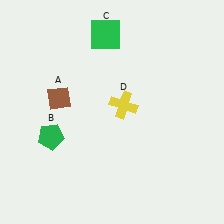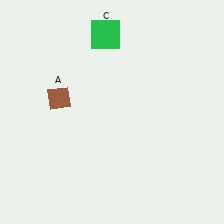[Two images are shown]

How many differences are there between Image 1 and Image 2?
There are 2 differences between the two images.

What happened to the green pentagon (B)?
The green pentagon (B) was removed in Image 2. It was in the bottom-left area of Image 1.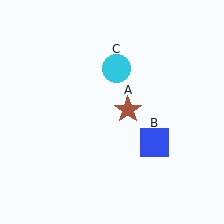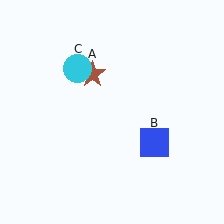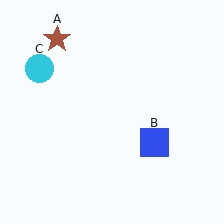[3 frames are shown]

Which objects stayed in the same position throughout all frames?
Blue square (object B) remained stationary.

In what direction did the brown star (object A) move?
The brown star (object A) moved up and to the left.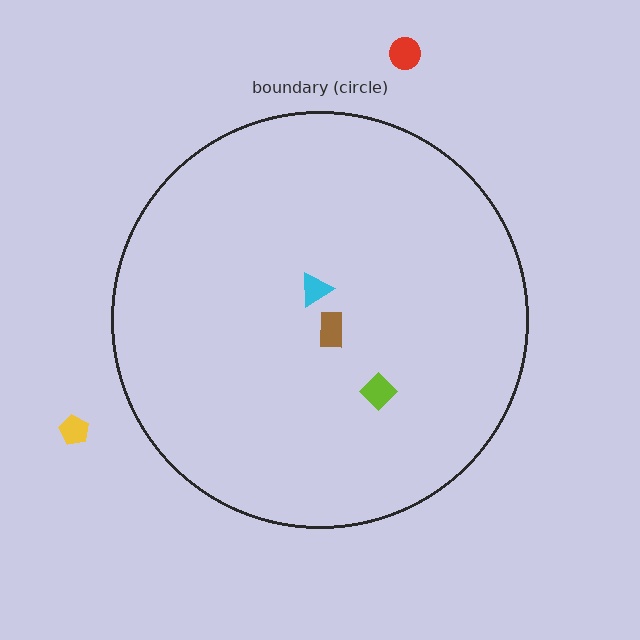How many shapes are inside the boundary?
3 inside, 2 outside.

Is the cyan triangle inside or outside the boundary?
Inside.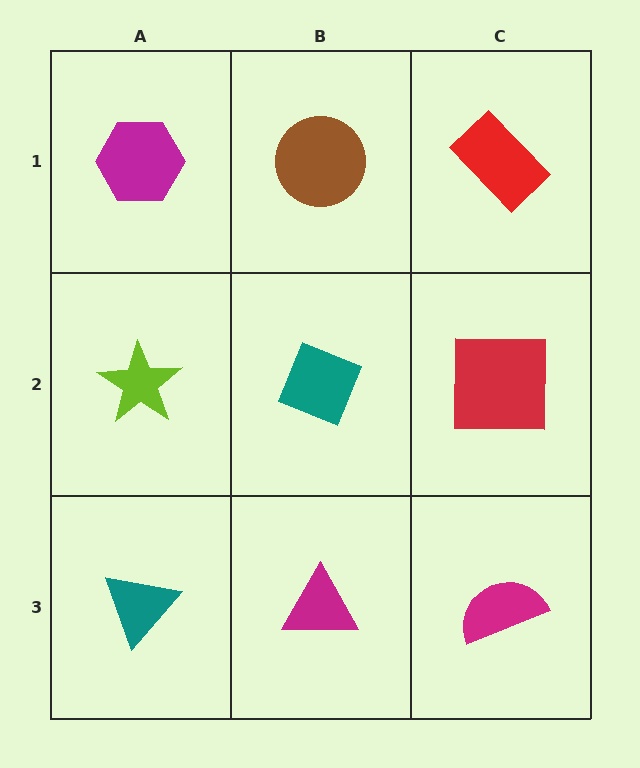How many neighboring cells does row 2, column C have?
3.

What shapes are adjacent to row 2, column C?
A red rectangle (row 1, column C), a magenta semicircle (row 3, column C), a teal diamond (row 2, column B).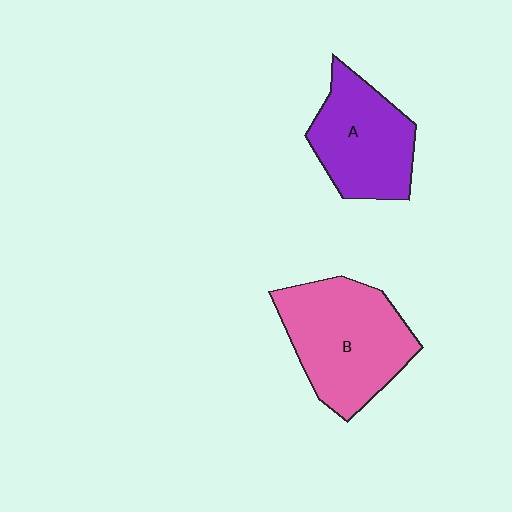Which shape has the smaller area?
Shape A (purple).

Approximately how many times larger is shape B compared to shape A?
Approximately 1.3 times.